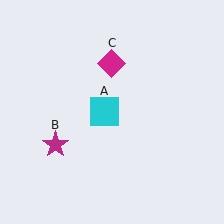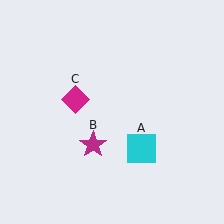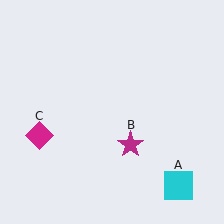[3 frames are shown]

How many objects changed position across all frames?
3 objects changed position: cyan square (object A), magenta star (object B), magenta diamond (object C).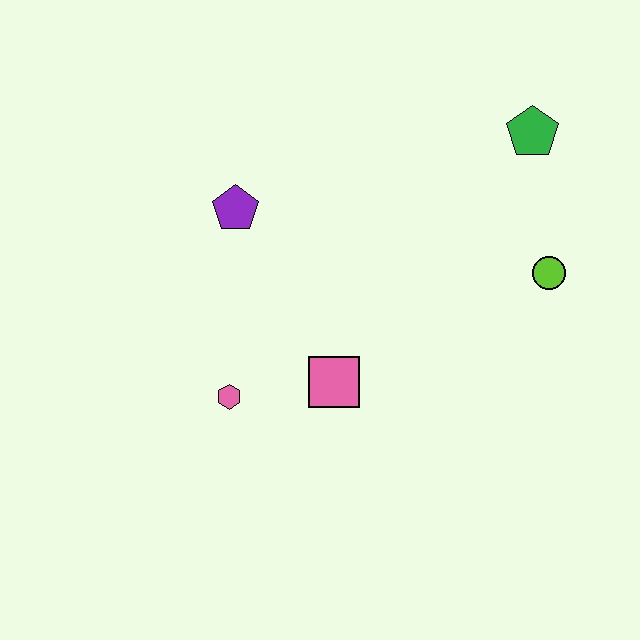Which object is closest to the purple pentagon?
The pink hexagon is closest to the purple pentagon.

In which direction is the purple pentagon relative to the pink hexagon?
The purple pentagon is above the pink hexagon.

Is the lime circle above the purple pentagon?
No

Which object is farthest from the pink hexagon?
The green pentagon is farthest from the pink hexagon.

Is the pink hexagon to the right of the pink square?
No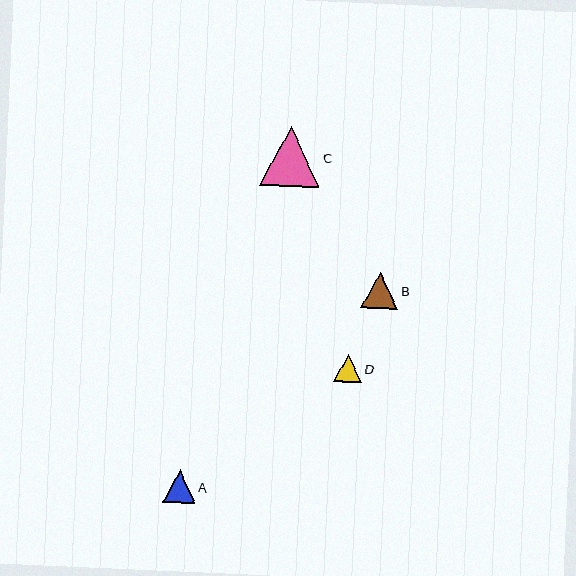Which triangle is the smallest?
Triangle D is the smallest with a size of approximately 28 pixels.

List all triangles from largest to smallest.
From largest to smallest: C, B, A, D.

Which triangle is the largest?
Triangle C is the largest with a size of approximately 59 pixels.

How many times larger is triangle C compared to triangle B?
Triangle C is approximately 1.6 times the size of triangle B.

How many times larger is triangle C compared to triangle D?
Triangle C is approximately 2.1 times the size of triangle D.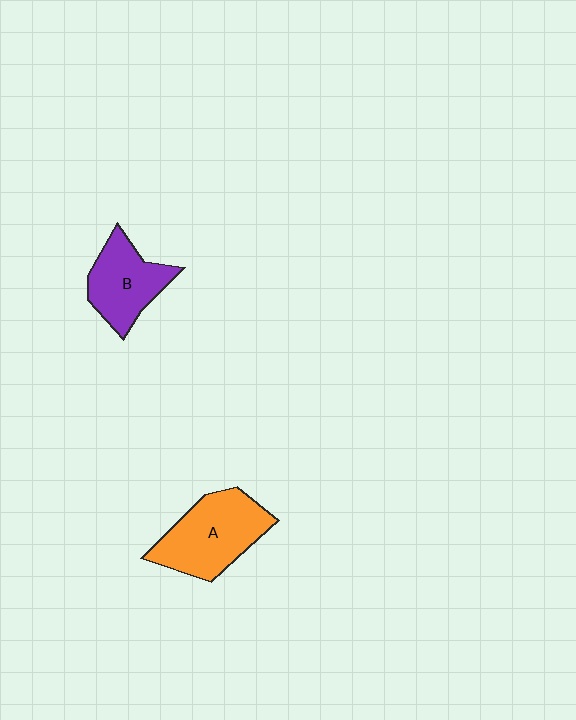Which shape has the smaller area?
Shape B (purple).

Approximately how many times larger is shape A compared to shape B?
Approximately 1.3 times.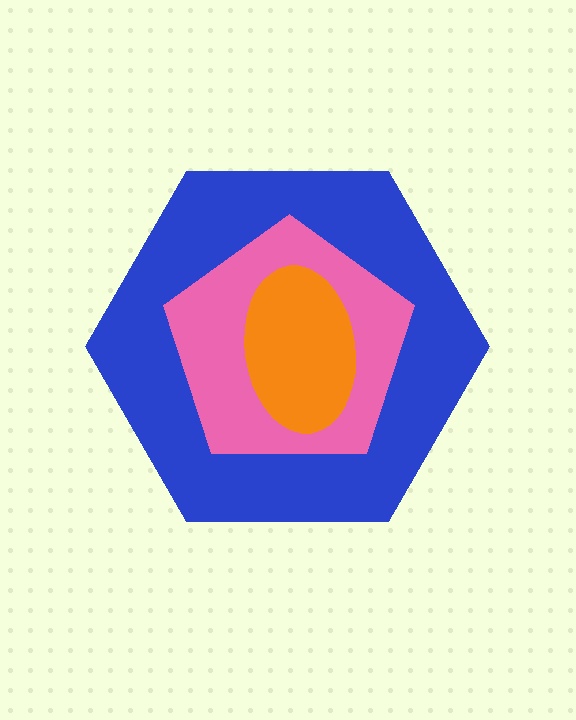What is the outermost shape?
The blue hexagon.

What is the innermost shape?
The orange ellipse.